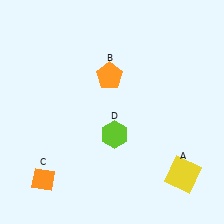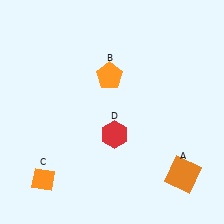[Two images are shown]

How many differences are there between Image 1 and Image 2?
There are 2 differences between the two images.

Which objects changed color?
A changed from yellow to orange. D changed from lime to red.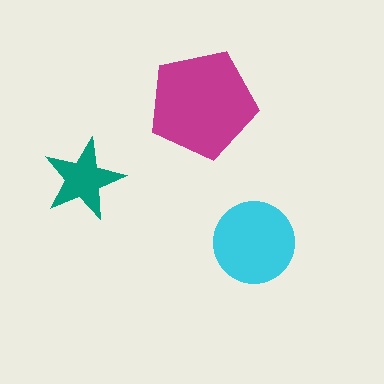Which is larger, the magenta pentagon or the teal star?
The magenta pentagon.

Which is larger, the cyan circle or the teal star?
The cyan circle.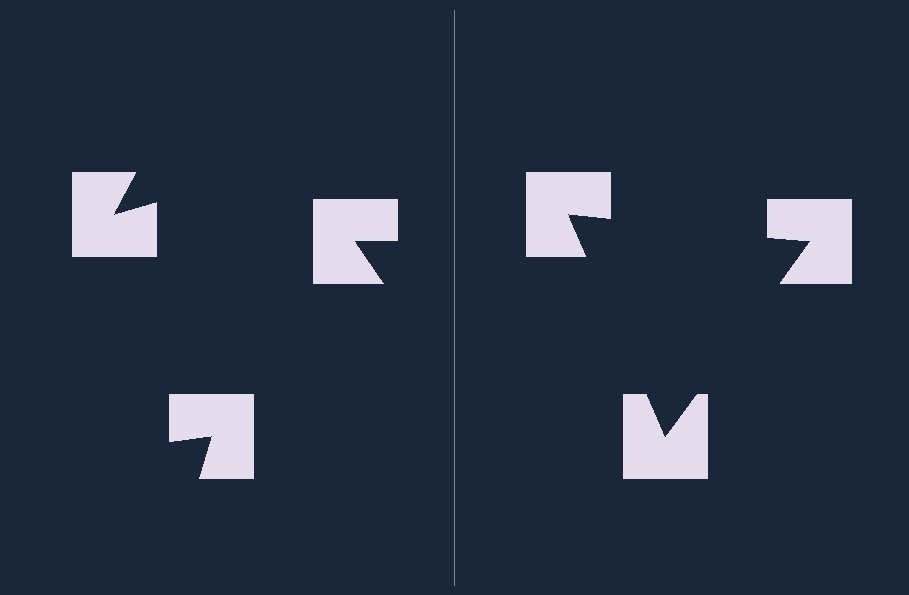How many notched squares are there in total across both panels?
6 — 3 on each side.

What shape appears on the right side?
An illusory triangle.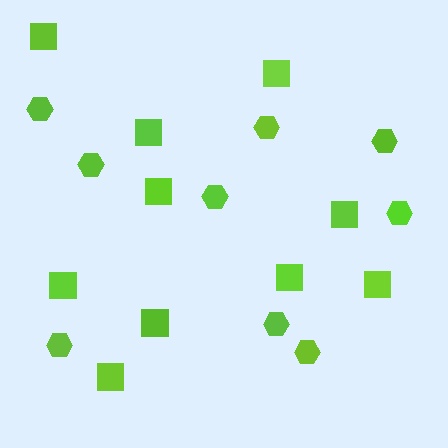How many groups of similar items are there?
There are 2 groups: one group of squares (10) and one group of hexagons (9).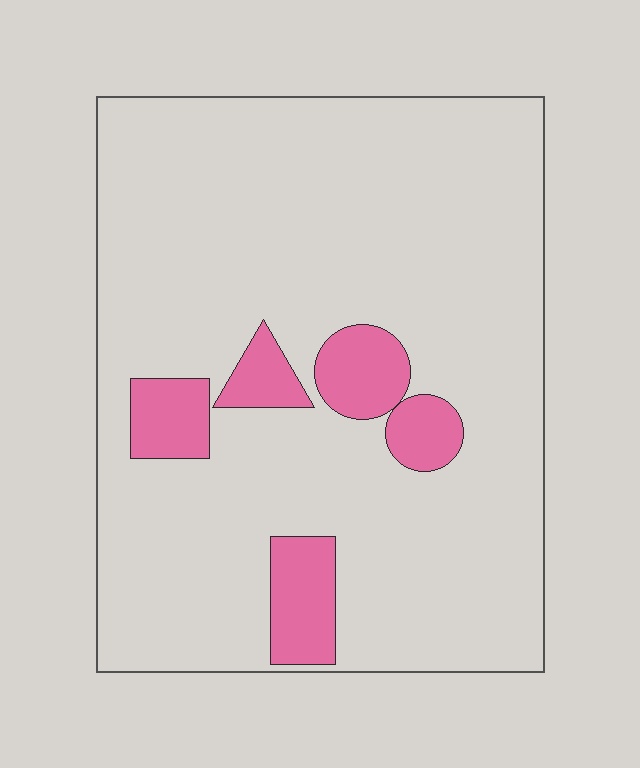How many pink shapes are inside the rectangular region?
5.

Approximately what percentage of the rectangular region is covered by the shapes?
Approximately 10%.